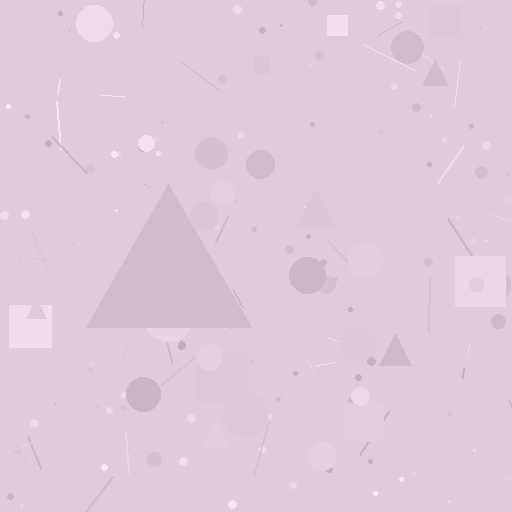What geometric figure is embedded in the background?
A triangle is embedded in the background.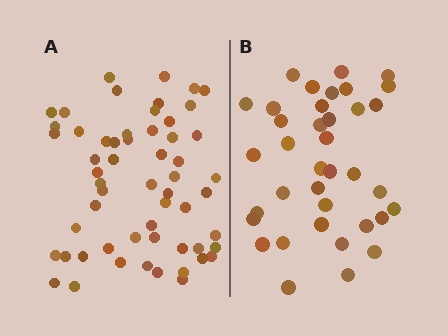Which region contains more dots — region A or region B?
Region A (the left region) has more dots.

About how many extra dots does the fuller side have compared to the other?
Region A has approximately 20 more dots than region B.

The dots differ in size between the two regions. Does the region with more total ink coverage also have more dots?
No. Region B has more total ink coverage because its dots are larger, but region A actually contains more individual dots. Total area can be misleading — the number of items is what matters here.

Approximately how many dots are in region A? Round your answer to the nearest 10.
About 60 dots. (The exact count is 57, which rounds to 60.)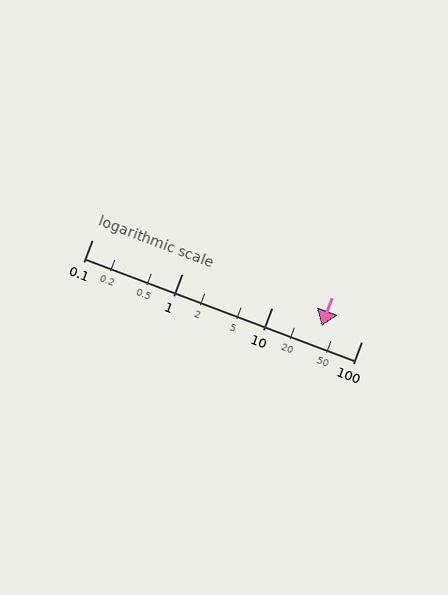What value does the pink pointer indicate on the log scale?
The pointer indicates approximately 36.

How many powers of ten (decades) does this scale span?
The scale spans 3 decades, from 0.1 to 100.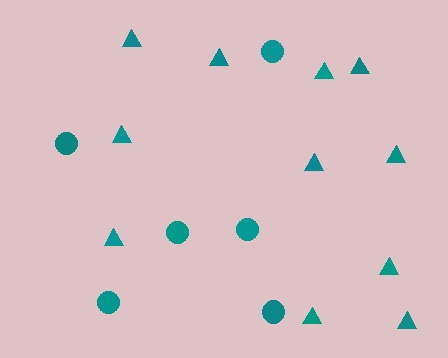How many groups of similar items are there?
There are 2 groups: one group of circles (6) and one group of triangles (11).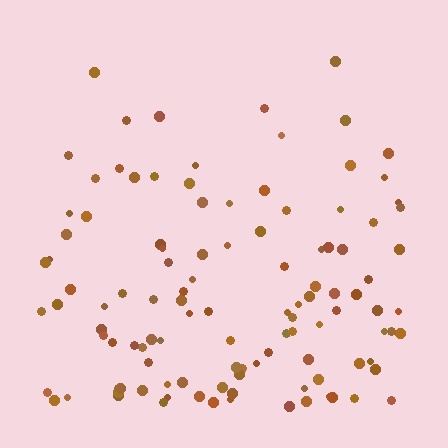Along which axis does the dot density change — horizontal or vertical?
Vertical.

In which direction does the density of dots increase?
From top to bottom, with the bottom side densest.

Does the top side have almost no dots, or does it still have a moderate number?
Still a moderate number, just noticeably fewer than the bottom.